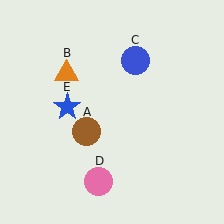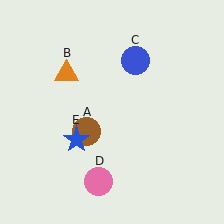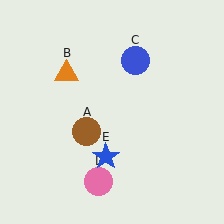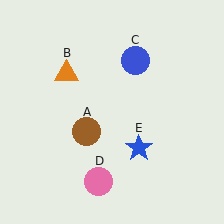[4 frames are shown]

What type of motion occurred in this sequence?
The blue star (object E) rotated counterclockwise around the center of the scene.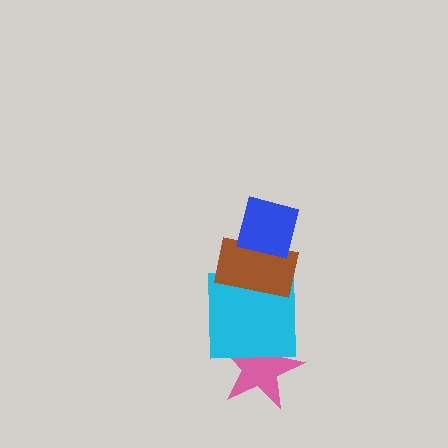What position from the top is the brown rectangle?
The brown rectangle is 2nd from the top.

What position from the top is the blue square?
The blue square is 1st from the top.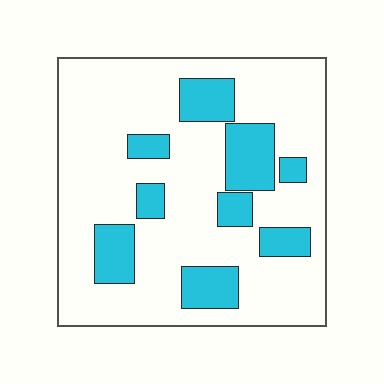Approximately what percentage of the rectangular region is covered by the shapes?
Approximately 25%.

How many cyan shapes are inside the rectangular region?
9.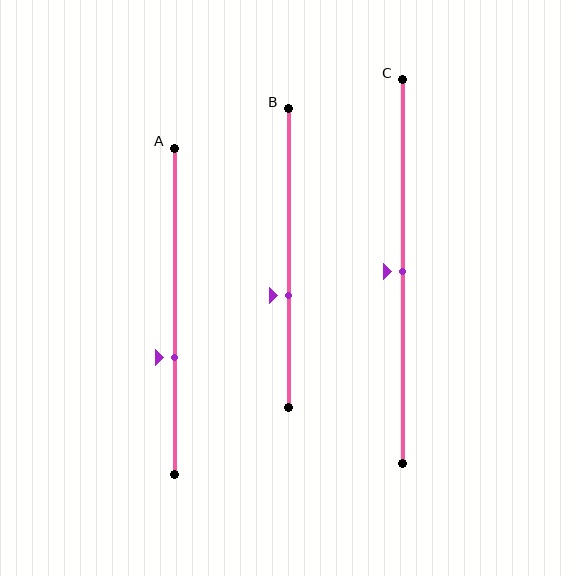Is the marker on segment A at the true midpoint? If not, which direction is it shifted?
No, the marker on segment A is shifted downward by about 14% of the segment length.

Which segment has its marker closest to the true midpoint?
Segment C has its marker closest to the true midpoint.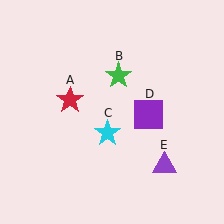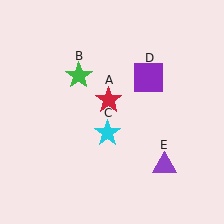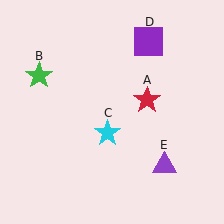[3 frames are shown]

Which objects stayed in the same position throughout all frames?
Cyan star (object C) and purple triangle (object E) remained stationary.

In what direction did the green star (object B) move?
The green star (object B) moved left.